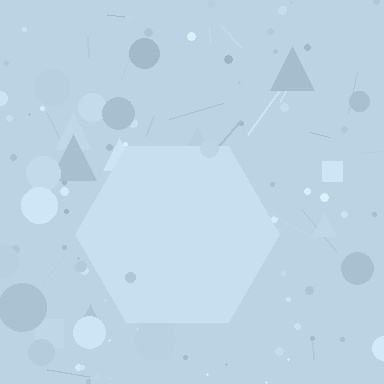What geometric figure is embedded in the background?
A hexagon is embedded in the background.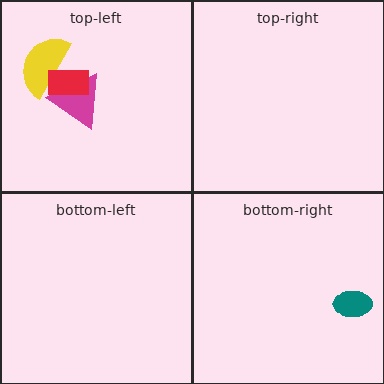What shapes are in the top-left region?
The yellow semicircle, the magenta triangle, the red rectangle.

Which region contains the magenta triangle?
The top-left region.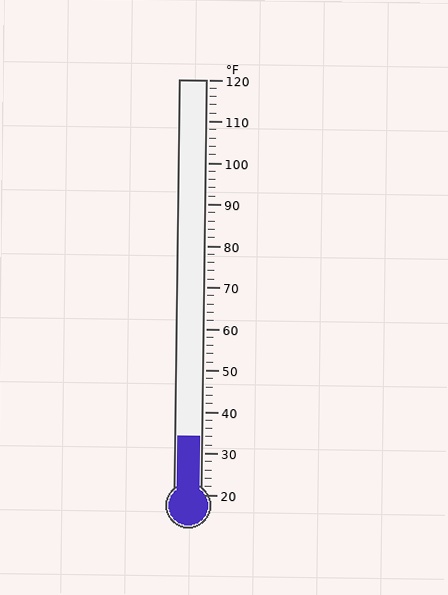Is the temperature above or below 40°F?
The temperature is below 40°F.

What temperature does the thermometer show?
The thermometer shows approximately 34°F.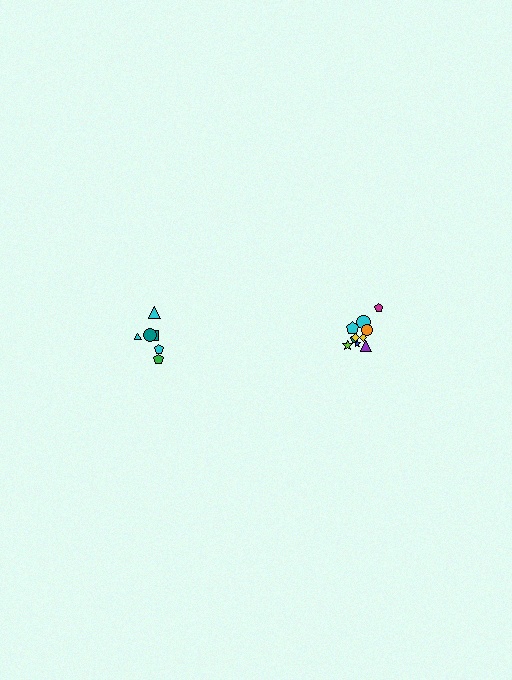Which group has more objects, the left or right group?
The right group.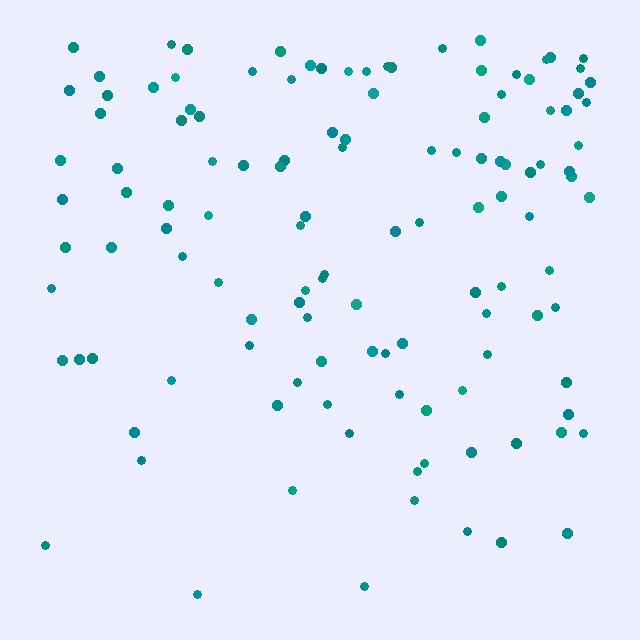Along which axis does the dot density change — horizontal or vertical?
Vertical.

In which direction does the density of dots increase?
From bottom to top, with the top side densest.